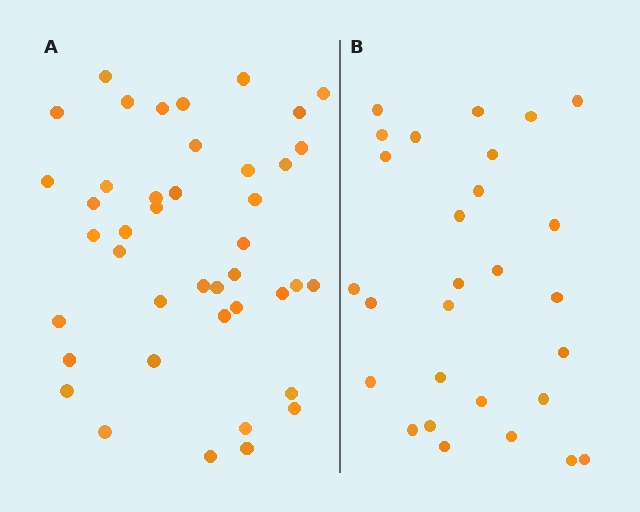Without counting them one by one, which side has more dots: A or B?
Region A (the left region) has more dots.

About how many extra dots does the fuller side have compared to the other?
Region A has approximately 15 more dots than region B.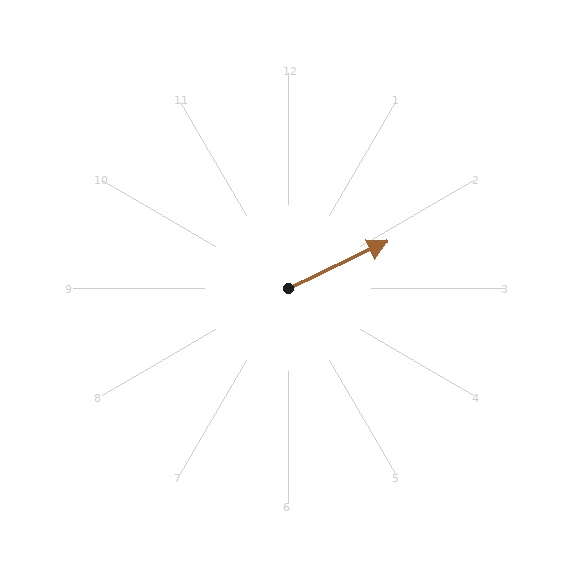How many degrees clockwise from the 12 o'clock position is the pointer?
Approximately 65 degrees.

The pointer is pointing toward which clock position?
Roughly 2 o'clock.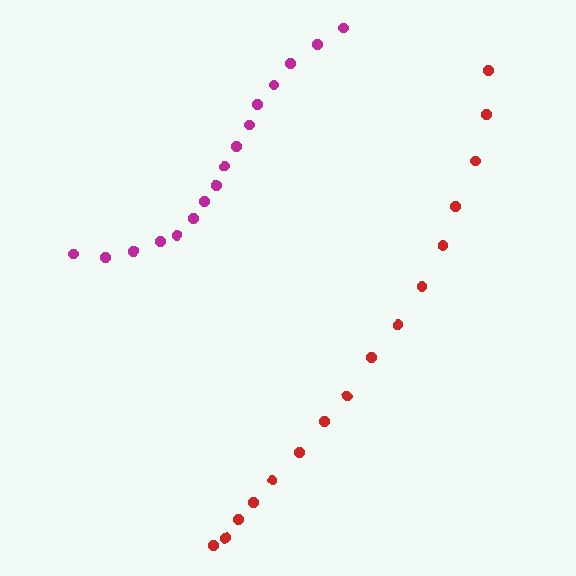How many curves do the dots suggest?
There are 2 distinct paths.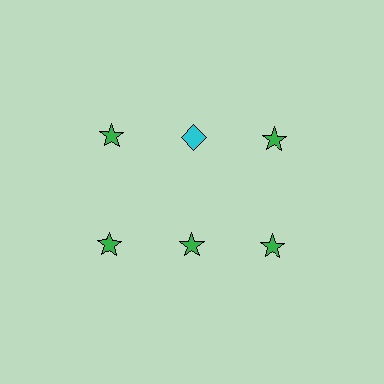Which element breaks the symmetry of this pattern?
The cyan diamond in the top row, second from left column breaks the symmetry. All other shapes are green stars.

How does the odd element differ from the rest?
It differs in both color (cyan instead of green) and shape (diamond instead of star).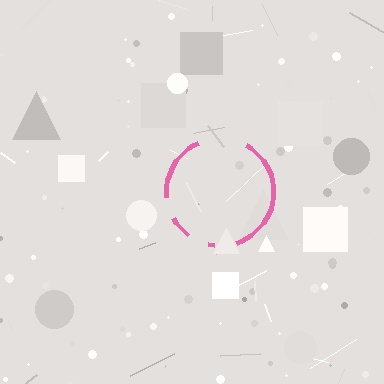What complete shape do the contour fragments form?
The contour fragments form a circle.